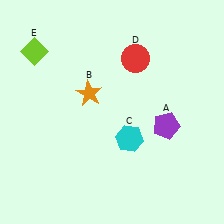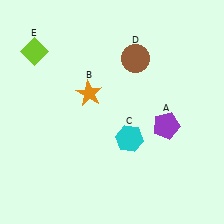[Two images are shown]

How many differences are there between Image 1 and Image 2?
There is 1 difference between the two images.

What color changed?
The circle (D) changed from red in Image 1 to brown in Image 2.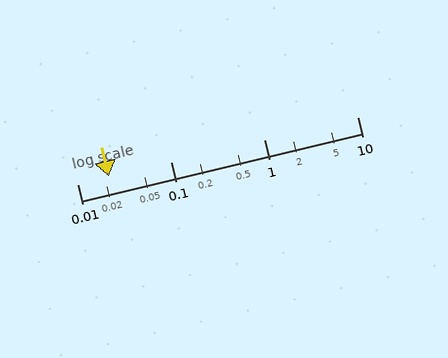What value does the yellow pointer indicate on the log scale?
The pointer indicates approximately 0.022.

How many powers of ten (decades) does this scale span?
The scale spans 3 decades, from 0.01 to 10.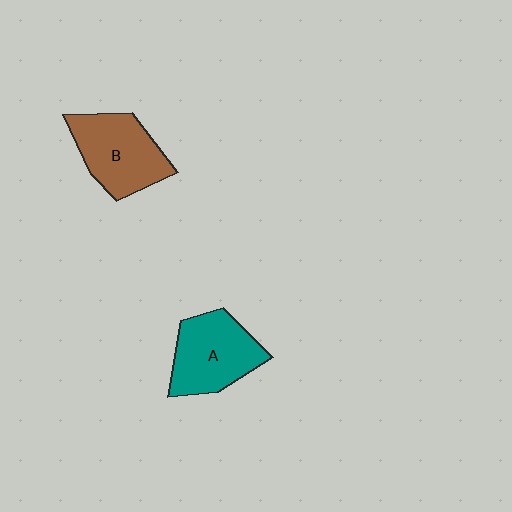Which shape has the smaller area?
Shape A (teal).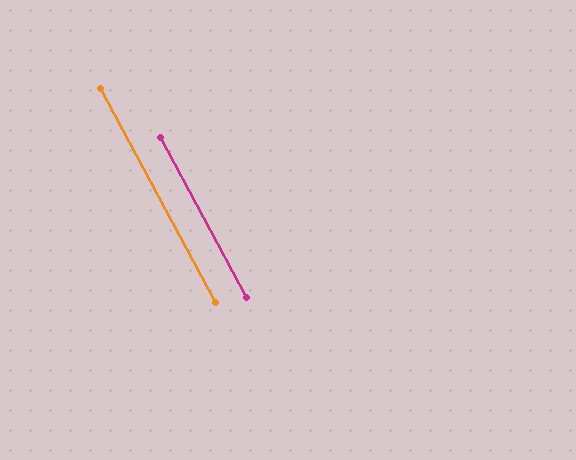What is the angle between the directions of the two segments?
Approximately 0 degrees.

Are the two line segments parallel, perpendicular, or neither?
Parallel — their directions differ by only 0.1°.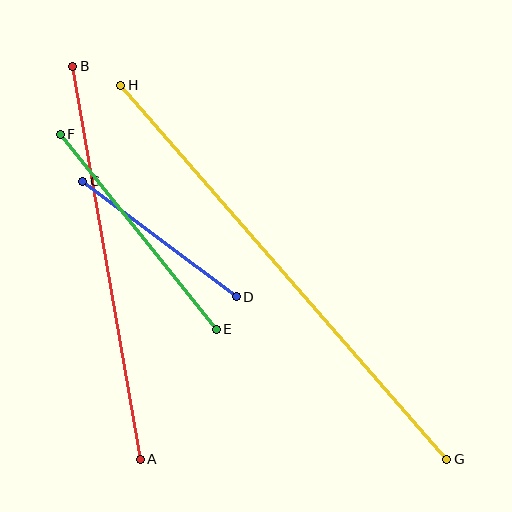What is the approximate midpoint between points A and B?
The midpoint is at approximately (107, 263) pixels.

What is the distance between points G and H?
The distance is approximately 496 pixels.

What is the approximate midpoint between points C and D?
The midpoint is at approximately (160, 239) pixels.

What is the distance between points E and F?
The distance is approximately 250 pixels.